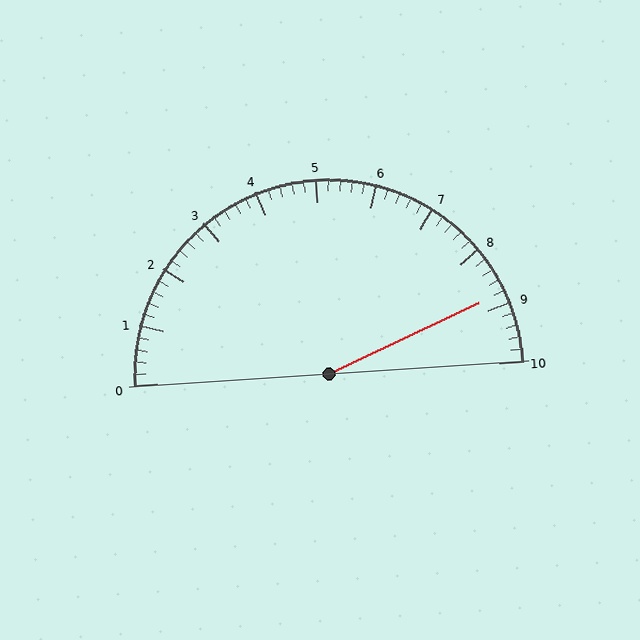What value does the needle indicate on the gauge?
The needle indicates approximately 8.8.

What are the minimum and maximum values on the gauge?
The gauge ranges from 0 to 10.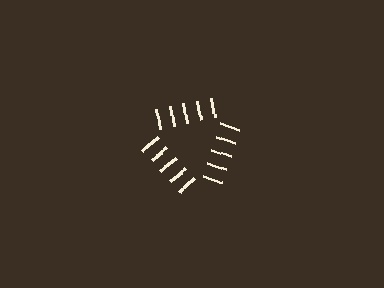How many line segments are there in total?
15 — 5 along each of the 3 edges.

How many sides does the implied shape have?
3 sides — the line-ends trace a triangle.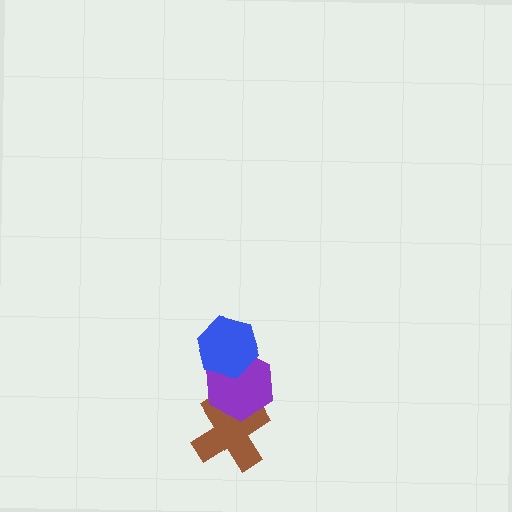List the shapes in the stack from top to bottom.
From top to bottom: the blue hexagon, the purple hexagon, the brown cross.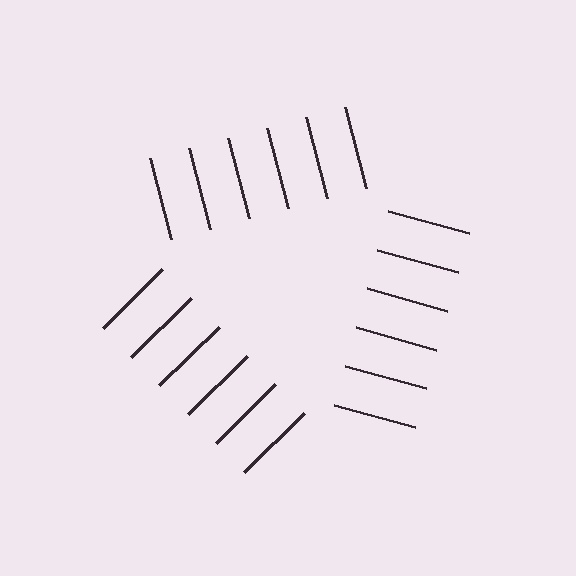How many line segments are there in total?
18 — 6 along each of the 3 edges.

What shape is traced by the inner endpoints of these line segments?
An illusory triangle — the line segments terminate on its edges but no continuous stroke is drawn.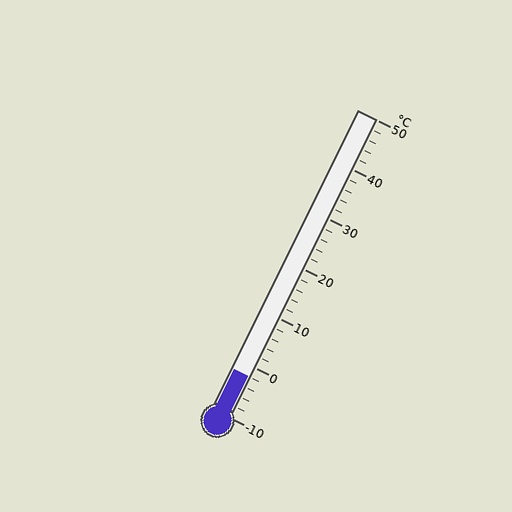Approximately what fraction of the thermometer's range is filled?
The thermometer is filled to approximately 15% of its range.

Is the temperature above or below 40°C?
The temperature is below 40°C.